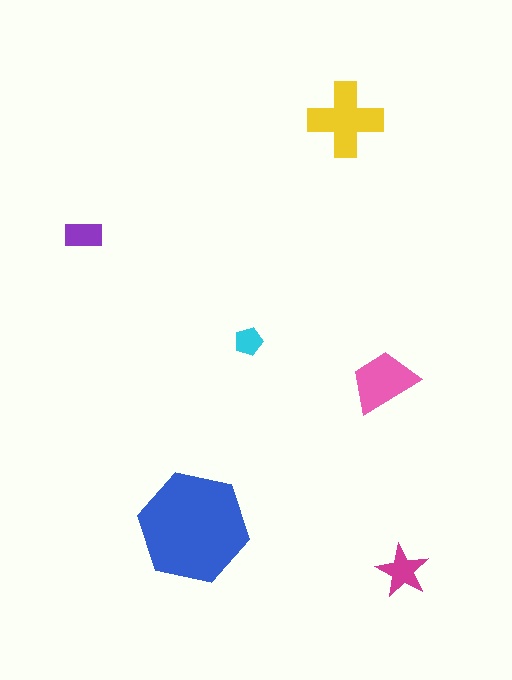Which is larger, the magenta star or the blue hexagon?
The blue hexagon.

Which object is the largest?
The blue hexagon.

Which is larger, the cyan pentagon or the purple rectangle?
The purple rectangle.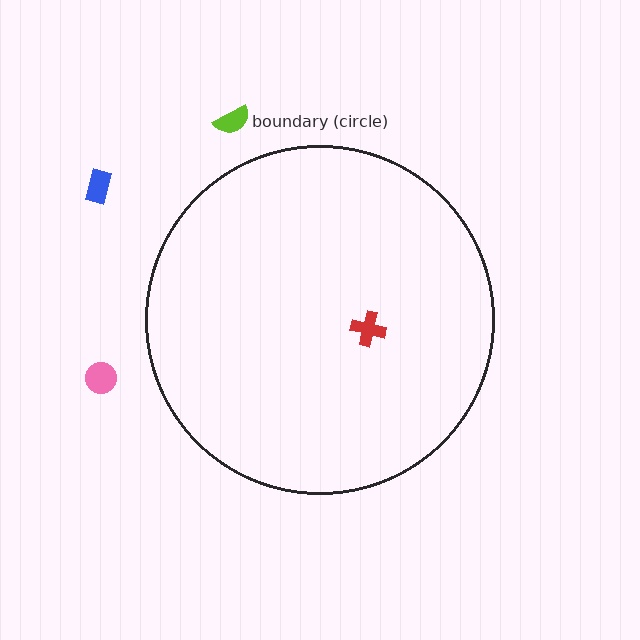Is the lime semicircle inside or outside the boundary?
Outside.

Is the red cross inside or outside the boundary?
Inside.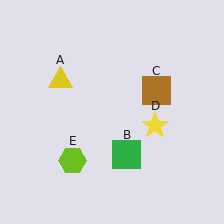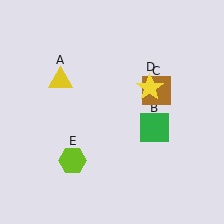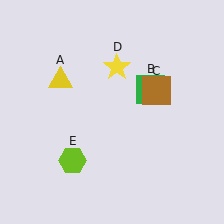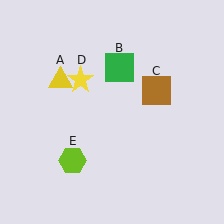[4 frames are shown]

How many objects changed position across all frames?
2 objects changed position: green square (object B), yellow star (object D).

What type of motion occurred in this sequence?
The green square (object B), yellow star (object D) rotated counterclockwise around the center of the scene.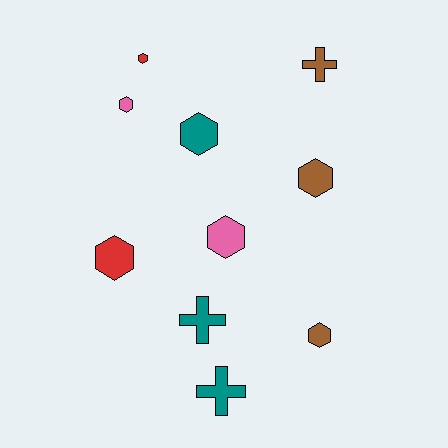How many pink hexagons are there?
There are 2 pink hexagons.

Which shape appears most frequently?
Hexagon, with 7 objects.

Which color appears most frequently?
Brown, with 3 objects.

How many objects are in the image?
There are 10 objects.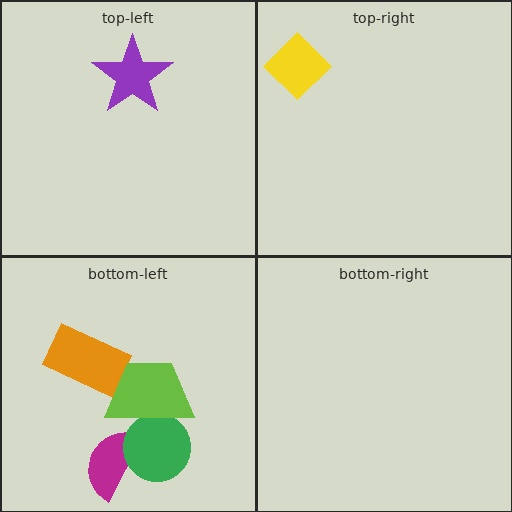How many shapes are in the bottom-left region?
4.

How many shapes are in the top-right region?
1.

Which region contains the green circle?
The bottom-left region.